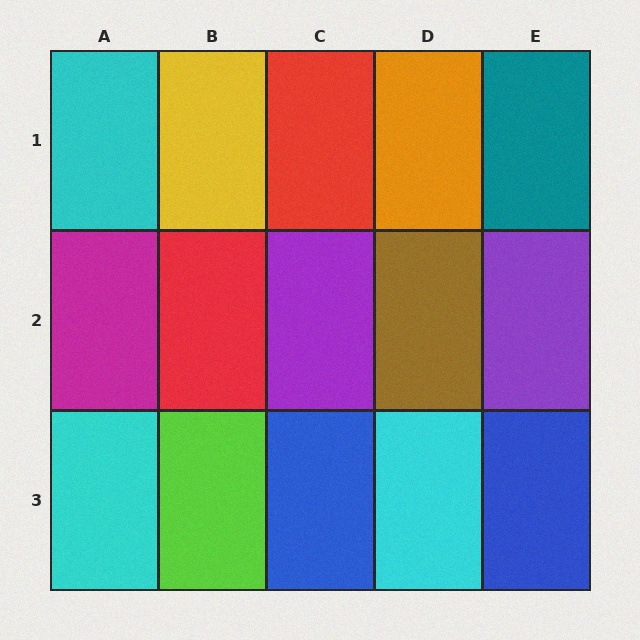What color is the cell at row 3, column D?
Cyan.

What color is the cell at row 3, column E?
Blue.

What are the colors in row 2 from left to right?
Magenta, red, purple, brown, purple.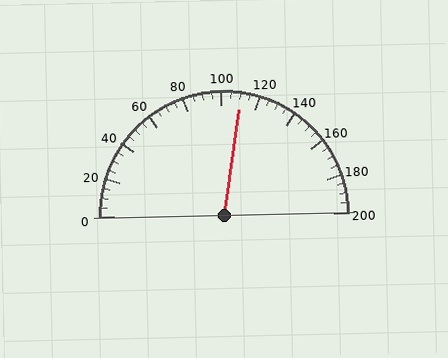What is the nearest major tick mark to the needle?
The nearest major tick mark is 120.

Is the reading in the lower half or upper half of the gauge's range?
The reading is in the upper half of the range (0 to 200).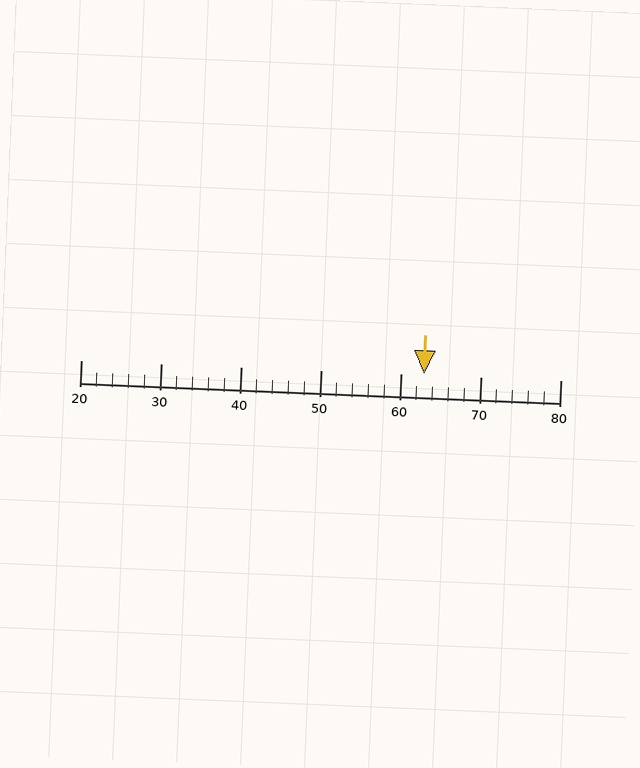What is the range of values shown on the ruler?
The ruler shows values from 20 to 80.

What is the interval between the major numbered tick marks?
The major tick marks are spaced 10 units apart.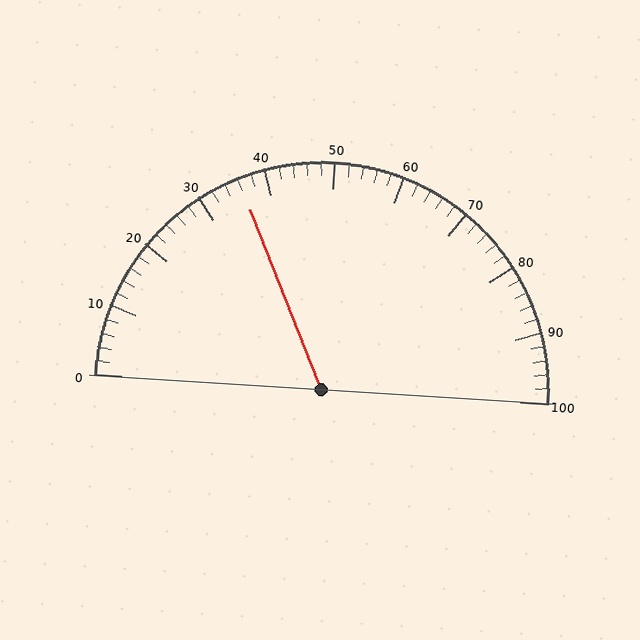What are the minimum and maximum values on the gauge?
The gauge ranges from 0 to 100.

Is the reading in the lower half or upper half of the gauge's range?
The reading is in the lower half of the range (0 to 100).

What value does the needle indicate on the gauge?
The needle indicates approximately 36.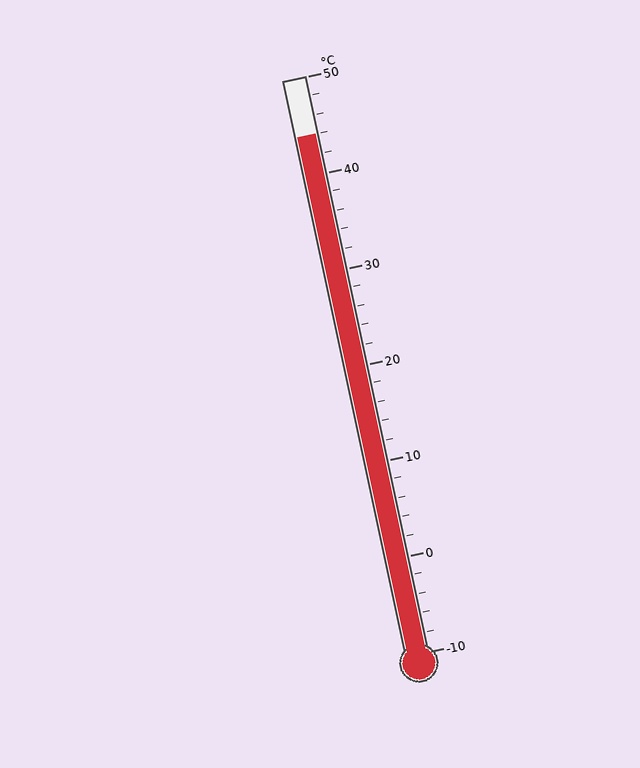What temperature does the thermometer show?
The thermometer shows approximately 44°C.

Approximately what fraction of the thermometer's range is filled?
The thermometer is filled to approximately 90% of its range.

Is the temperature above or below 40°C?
The temperature is above 40°C.